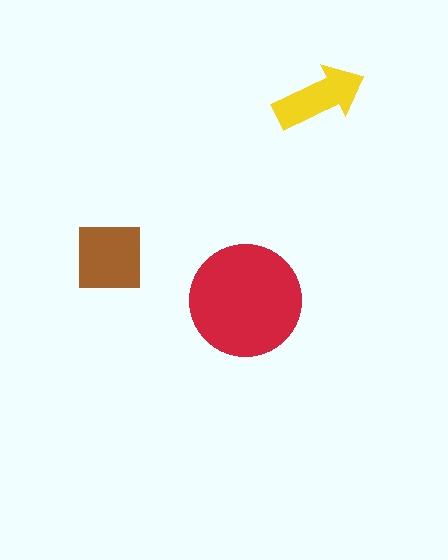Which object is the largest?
The red circle.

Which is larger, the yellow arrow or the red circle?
The red circle.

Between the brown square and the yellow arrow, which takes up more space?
The brown square.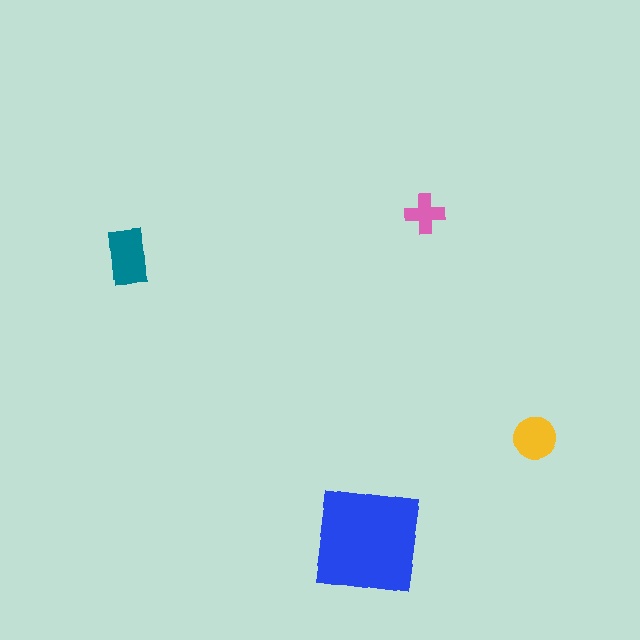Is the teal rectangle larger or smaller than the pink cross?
Larger.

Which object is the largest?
The blue square.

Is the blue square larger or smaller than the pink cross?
Larger.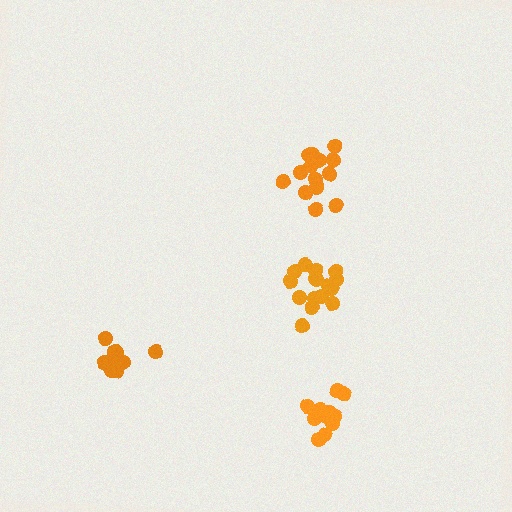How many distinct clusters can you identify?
There are 4 distinct clusters.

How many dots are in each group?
Group 1: 14 dots, Group 2: 14 dots, Group 3: 11 dots, Group 4: 16 dots (55 total).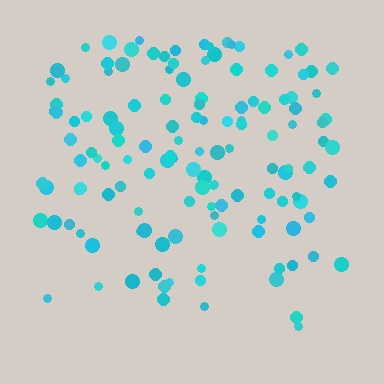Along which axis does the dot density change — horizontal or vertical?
Vertical.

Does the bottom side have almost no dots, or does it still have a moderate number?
Still a moderate number, just noticeably fewer than the top.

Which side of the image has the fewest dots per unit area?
The bottom.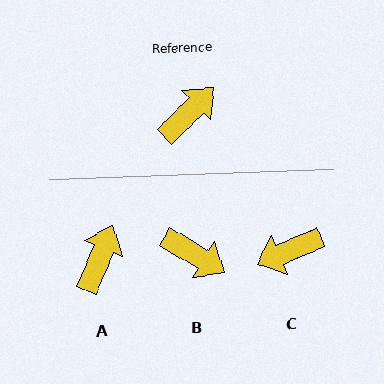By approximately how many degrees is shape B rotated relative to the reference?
Approximately 76 degrees clockwise.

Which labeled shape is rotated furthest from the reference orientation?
C, about 158 degrees away.